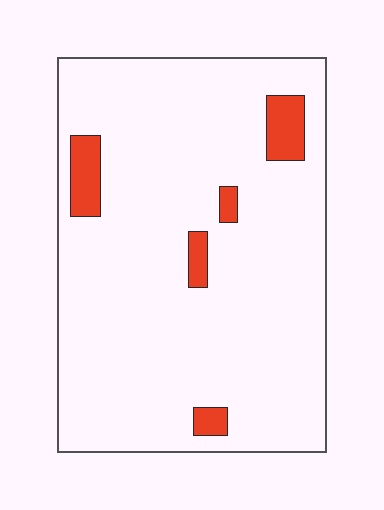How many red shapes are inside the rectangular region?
5.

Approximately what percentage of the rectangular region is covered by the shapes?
Approximately 5%.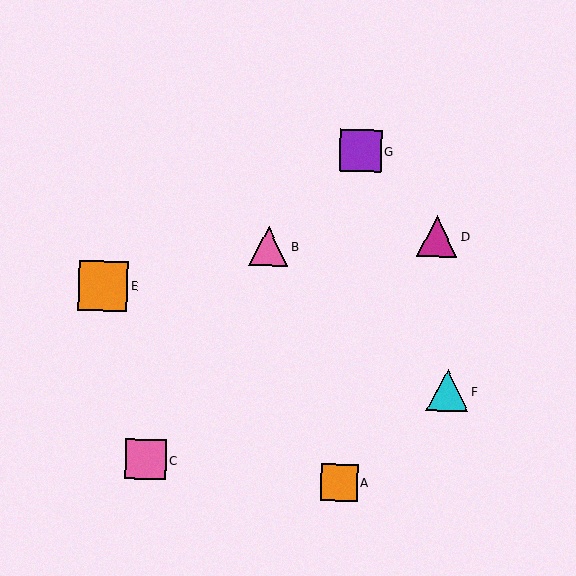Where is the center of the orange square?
The center of the orange square is at (339, 483).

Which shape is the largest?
The orange square (labeled E) is the largest.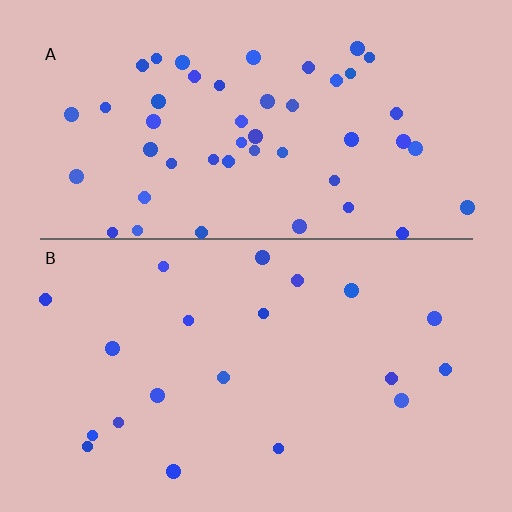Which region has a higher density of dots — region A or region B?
A (the top).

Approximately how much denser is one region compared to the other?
Approximately 2.5× — region A over region B.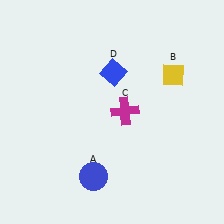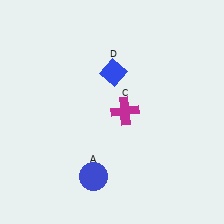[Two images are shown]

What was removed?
The yellow diamond (B) was removed in Image 2.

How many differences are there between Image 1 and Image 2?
There is 1 difference between the two images.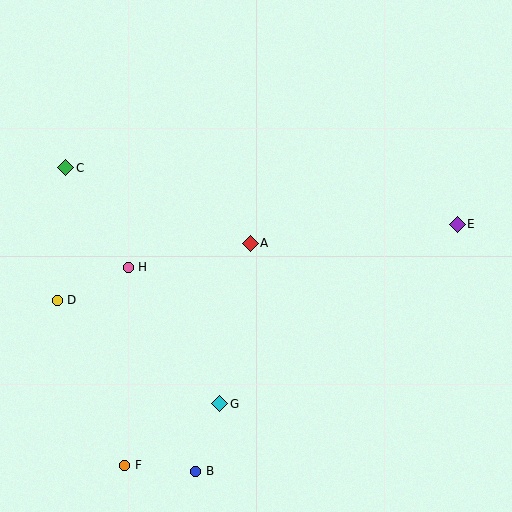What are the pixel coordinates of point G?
Point G is at (220, 404).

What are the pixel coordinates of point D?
Point D is at (57, 300).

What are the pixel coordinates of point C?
Point C is at (66, 168).